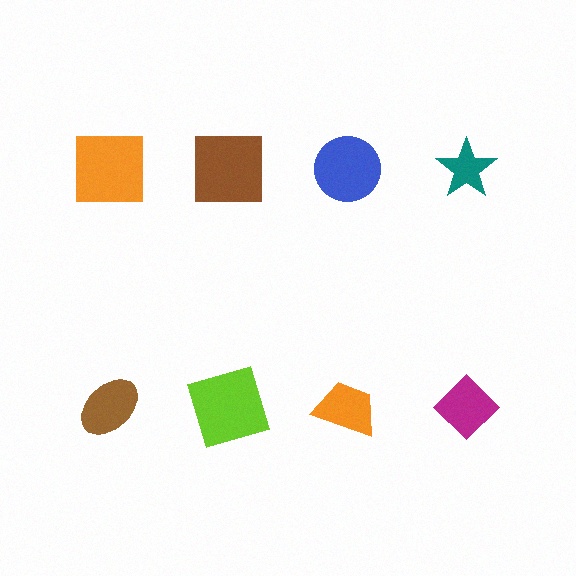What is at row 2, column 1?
A brown ellipse.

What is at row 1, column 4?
A teal star.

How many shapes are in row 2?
4 shapes.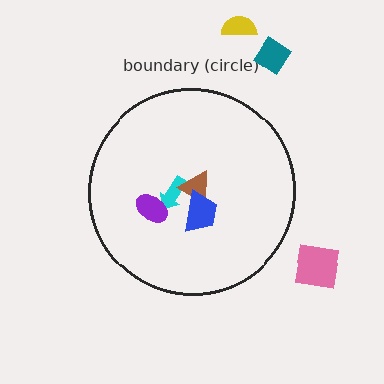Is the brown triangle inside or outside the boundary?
Inside.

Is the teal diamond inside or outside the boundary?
Outside.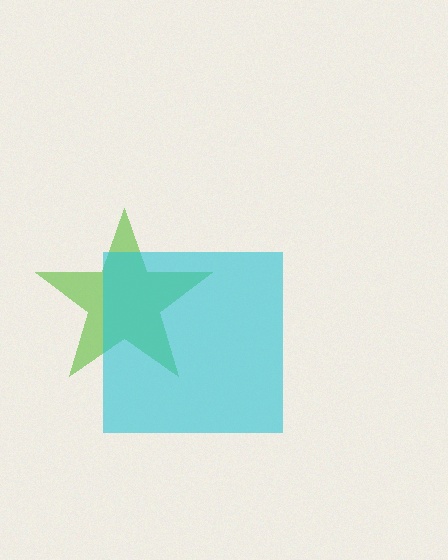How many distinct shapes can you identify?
There are 2 distinct shapes: a lime star, a cyan square.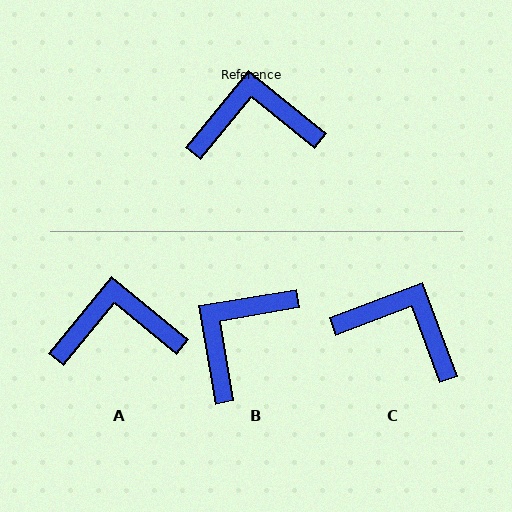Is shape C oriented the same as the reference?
No, it is off by about 31 degrees.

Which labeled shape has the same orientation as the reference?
A.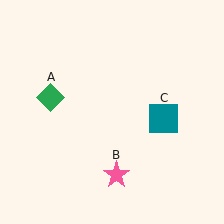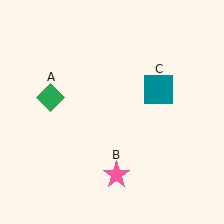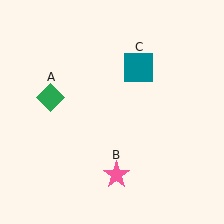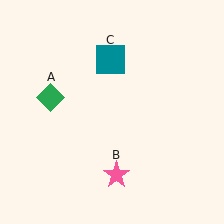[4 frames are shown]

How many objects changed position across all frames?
1 object changed position: teal square (object C).